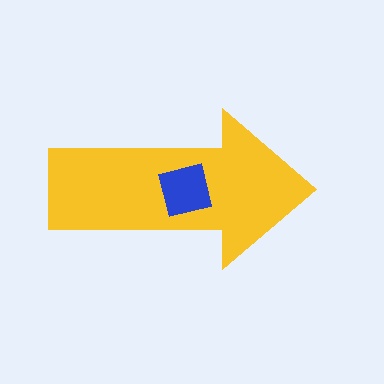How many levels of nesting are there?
2.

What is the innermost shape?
The blue square.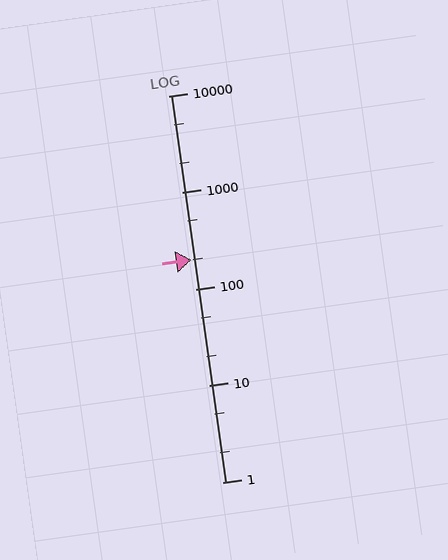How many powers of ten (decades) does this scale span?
The scale spans 4 decades, from 1 to 10000.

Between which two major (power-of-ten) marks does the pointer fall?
The pointer is between 100 and 1000.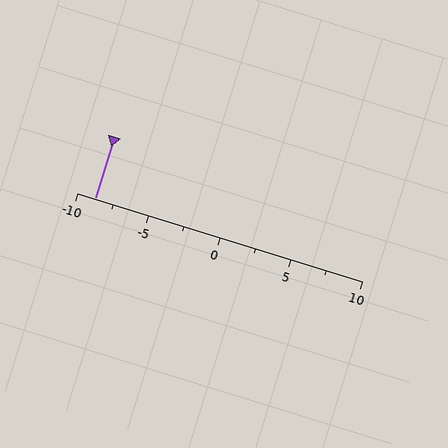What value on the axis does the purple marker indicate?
The marker indicates approximately -8.8.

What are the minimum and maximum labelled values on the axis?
The axis runs from -10 to 10.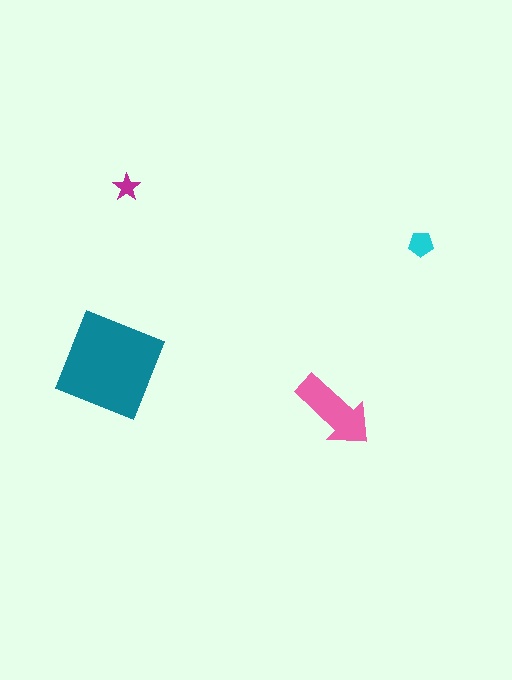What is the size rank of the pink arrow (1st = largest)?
2nd.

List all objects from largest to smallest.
The teal diamond, the pink arrow, the cyan pentagon, the magenta star.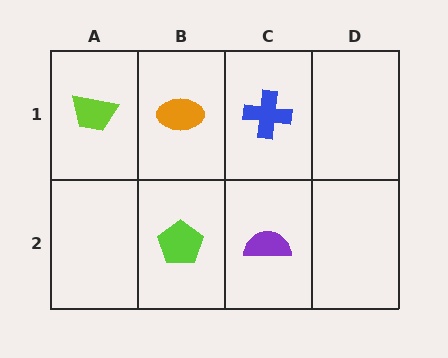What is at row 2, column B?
A lime pentagon.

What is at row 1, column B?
An orange ellipse.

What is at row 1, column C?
A blue cross.